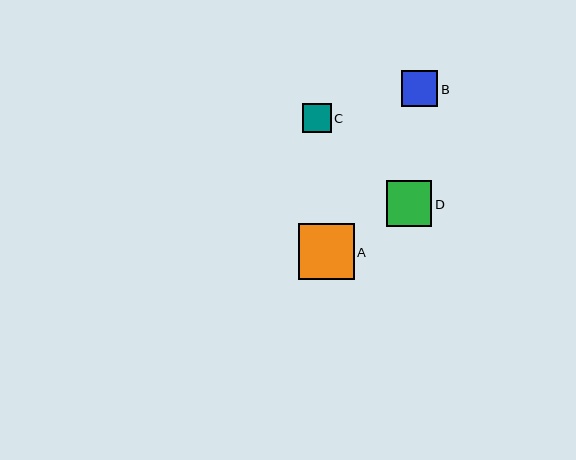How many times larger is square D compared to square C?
Square D is approximately 1.6 times the size of square C.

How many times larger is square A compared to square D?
Square A is approximately 1.2 times the size of square D.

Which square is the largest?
Square A is the largest with a size of approximately 56 pixels.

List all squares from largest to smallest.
From largest to smallest: A, D, B, C.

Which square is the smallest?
Square C is the smallest with a size of approximately 29 pixels.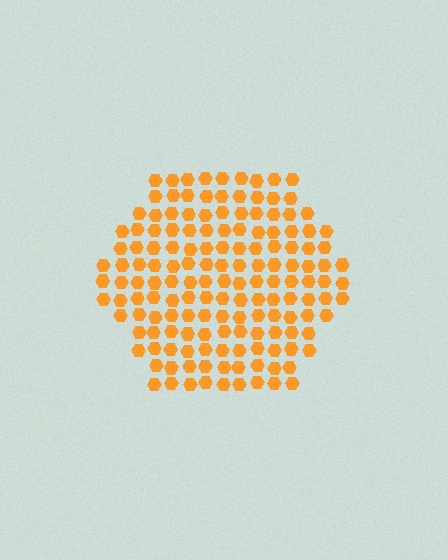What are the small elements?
The small elements are hexagons.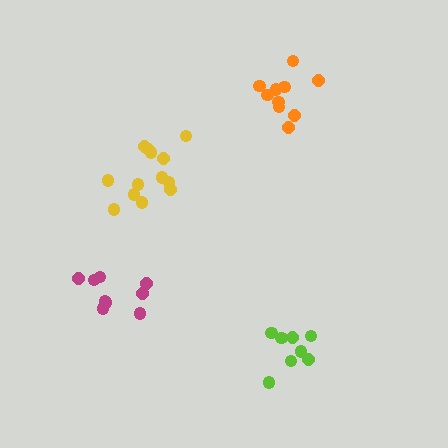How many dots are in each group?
Group 1: 10 dots, Group 2: 9 dots, Group 3: 13 dots, Group 4: 8 dots (40 total).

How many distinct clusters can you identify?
There are 4 distinct clusters.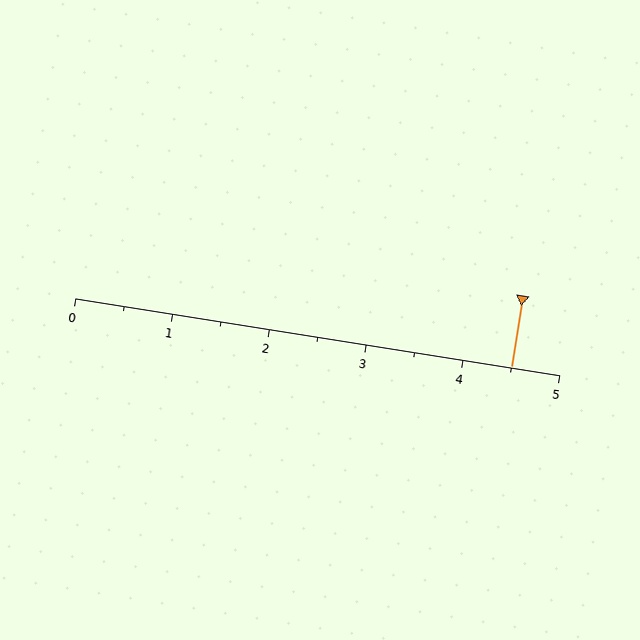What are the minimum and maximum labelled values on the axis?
The axis runs from 0 to 5.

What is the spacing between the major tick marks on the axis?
The major ticks are spaced 1 apart.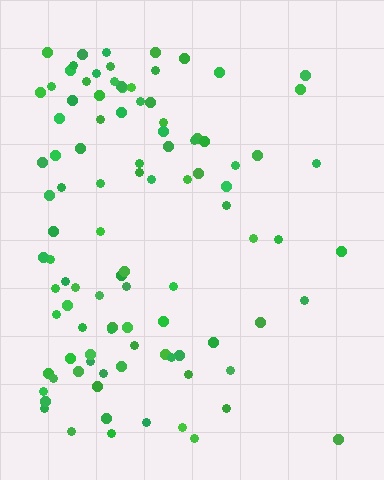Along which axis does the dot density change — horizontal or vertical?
Horizontal.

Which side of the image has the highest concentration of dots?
The left.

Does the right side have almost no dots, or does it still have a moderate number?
Still a moderate number, just noticeably fewer than the left.